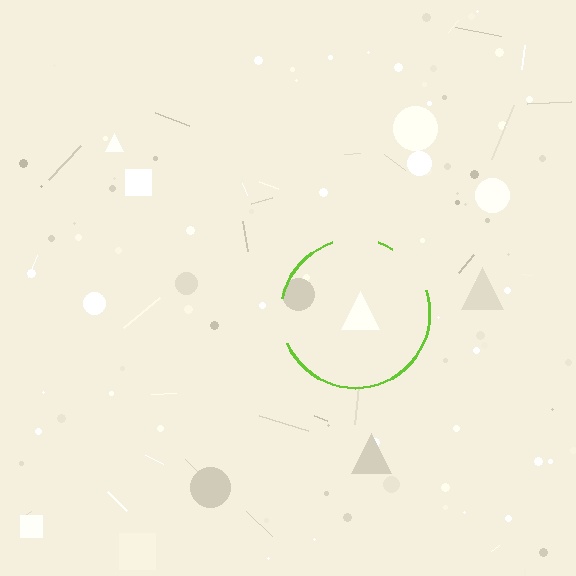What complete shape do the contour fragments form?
The contour fragments form a circle.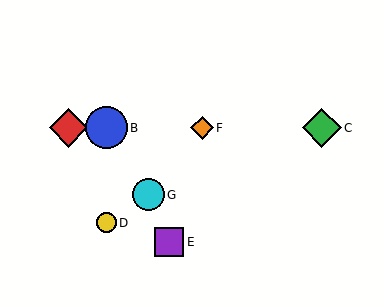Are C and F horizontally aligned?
Yes, both are at y≈128.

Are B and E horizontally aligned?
No, B is at y≈128 and E is at y≈242.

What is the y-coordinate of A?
Object A is at y≈128.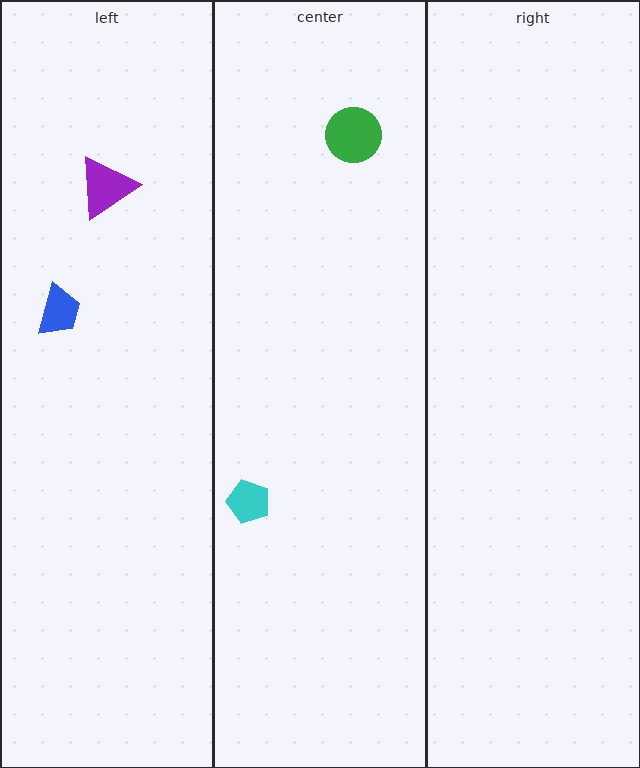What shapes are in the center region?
The cyan pentagon, the green circle.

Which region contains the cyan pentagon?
The center region.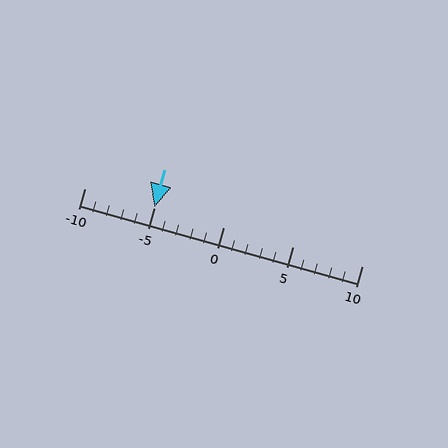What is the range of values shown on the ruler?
The ruler shows values from -10 to 10.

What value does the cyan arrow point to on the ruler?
The cyan arrow points to approximately -5.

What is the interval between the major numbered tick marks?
The major tick marks are spaced 5 units apart.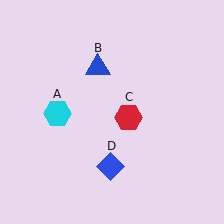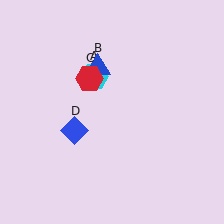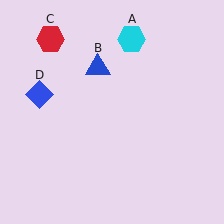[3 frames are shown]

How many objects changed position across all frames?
3 objects changed position: cyan hexagon (object A), red hexagon (object C), blue diamond (object D).